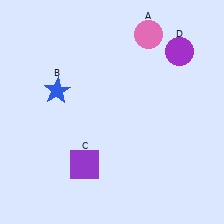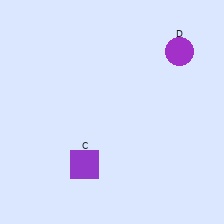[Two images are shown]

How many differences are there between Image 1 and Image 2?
There are 2 differences between the two images.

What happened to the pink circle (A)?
The pink circle (A) was removed in Image 2. It was in the top-right area of Image 1.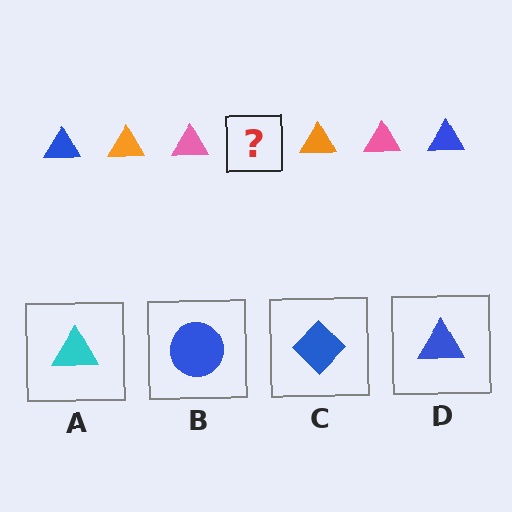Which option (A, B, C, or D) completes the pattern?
D.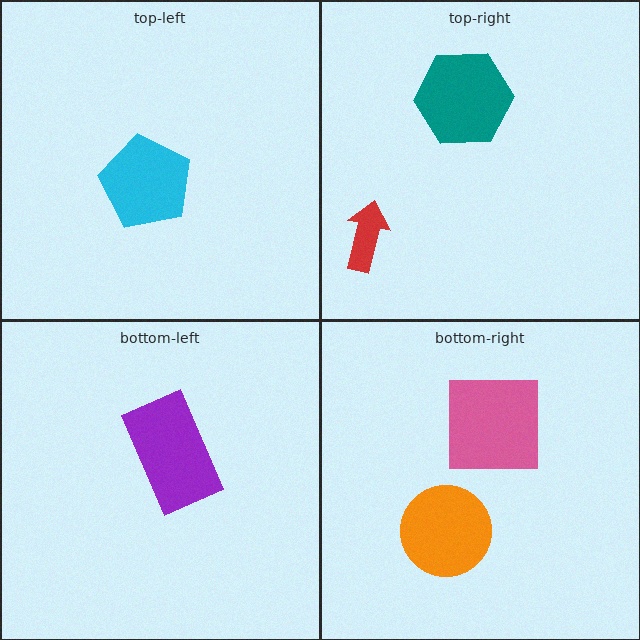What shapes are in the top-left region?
The cyan pentagon.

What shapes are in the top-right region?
The teal hexagon, the red arrow.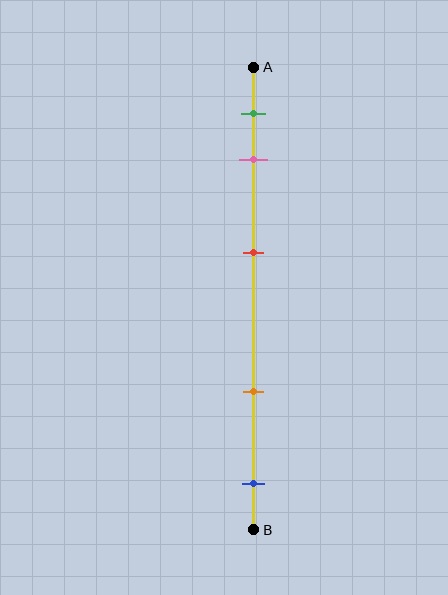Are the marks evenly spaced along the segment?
No, the marks are not evenly spaced.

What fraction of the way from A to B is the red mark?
The red mark is approximately 40% (0.4) of the way from A to B.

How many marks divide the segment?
There are 5 marks dividing the segment.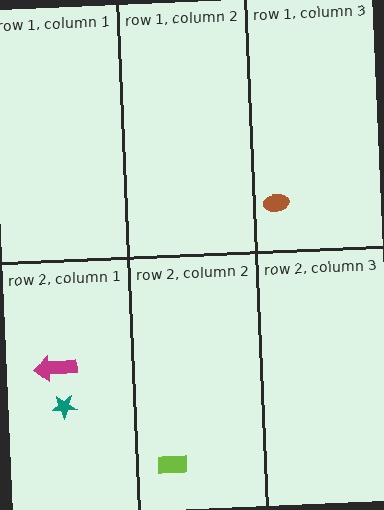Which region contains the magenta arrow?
The row 2, column 1 region.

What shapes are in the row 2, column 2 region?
The lime rectangle.